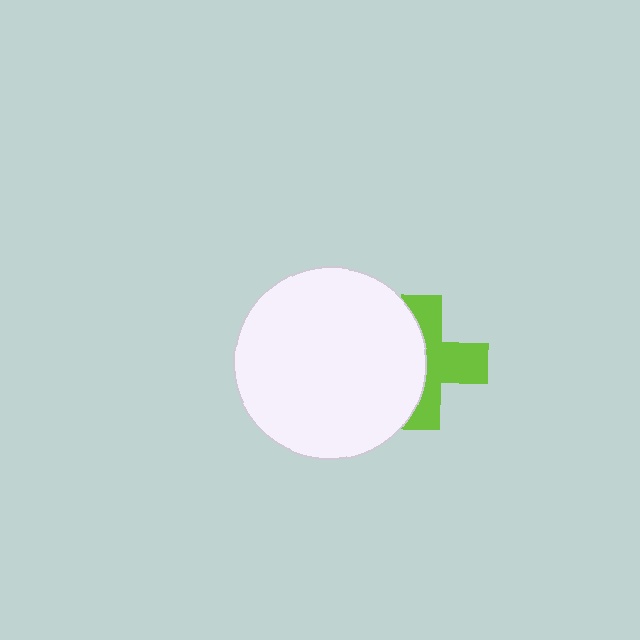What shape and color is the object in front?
The object in front is a white circle.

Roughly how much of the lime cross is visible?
About half of it is visible (roughly 53%).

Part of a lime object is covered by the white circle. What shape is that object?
It is a cross.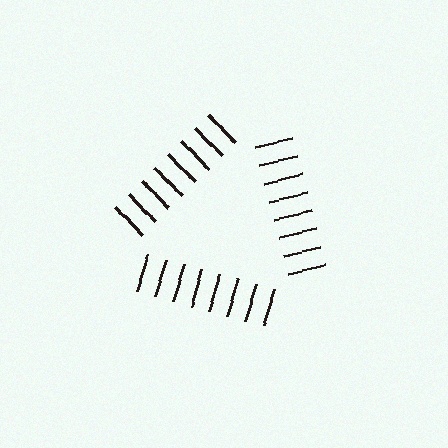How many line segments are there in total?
24 — 8 along each of the 3 edges.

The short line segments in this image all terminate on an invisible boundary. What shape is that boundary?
An illusory triangle — the line segments terminate on its edges but no continuous stroke is drawn.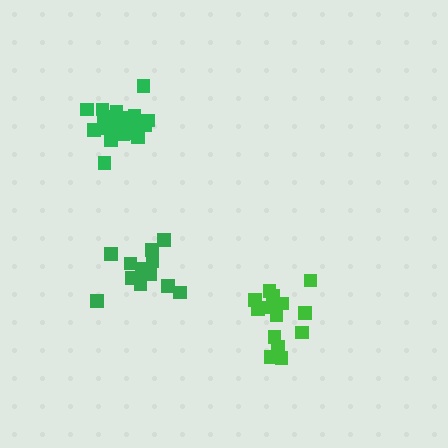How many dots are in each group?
Group 1: 15 dots, Group 2: 20 dots, Group 3: 14 dots (49 total).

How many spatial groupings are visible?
There are 3 spatial groupings.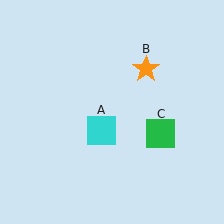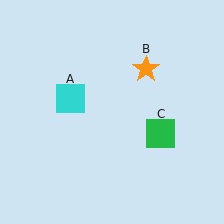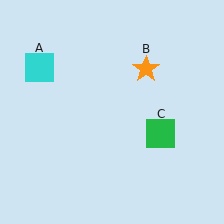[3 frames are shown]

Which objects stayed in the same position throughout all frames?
Orange star (object B) and green square (object C) remained stationary.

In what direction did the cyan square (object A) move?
The cyan square (object A) moved up and to the left.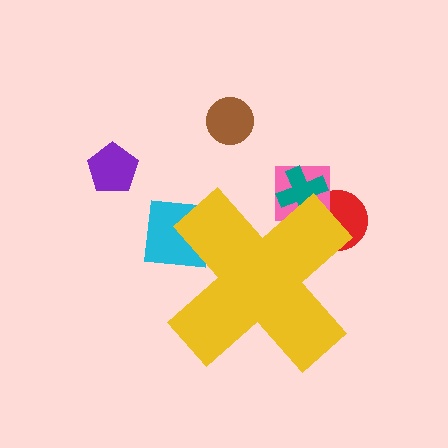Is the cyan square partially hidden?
Yes, the cyan square is partially hidden behind the yellow cross.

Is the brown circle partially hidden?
No, the brown circle is fully visible.